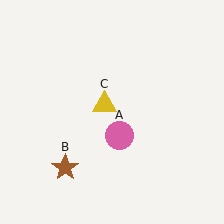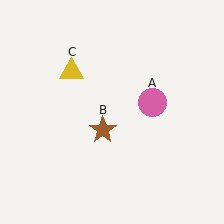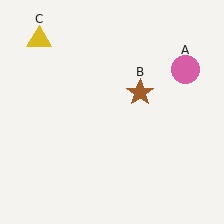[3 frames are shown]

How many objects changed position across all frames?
3 objects changed position: pink circle (object A), brown star (object B), yellow triangle (object C).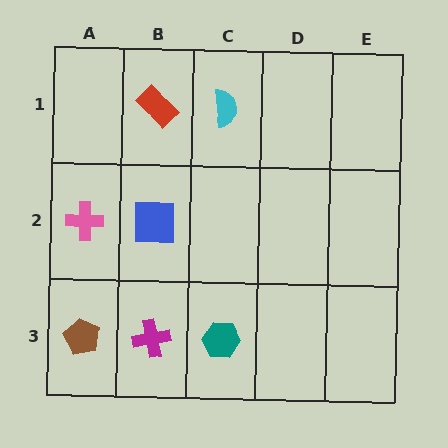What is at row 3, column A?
A brown pentagon.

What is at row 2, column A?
A pink cross.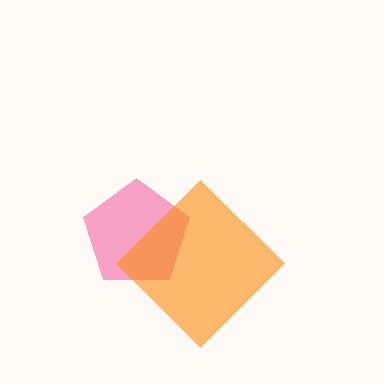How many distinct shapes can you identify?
There are 2 distinct shapes: a pink pentagon, an orange diamond.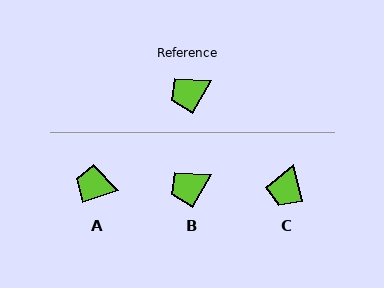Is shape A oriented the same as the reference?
No, it is off by about 42 degrees.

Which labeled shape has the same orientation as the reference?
B.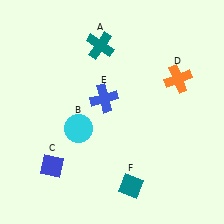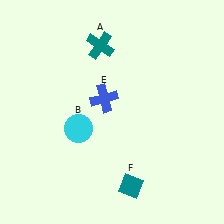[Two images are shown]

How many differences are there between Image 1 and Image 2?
There are 2 differences between the two images.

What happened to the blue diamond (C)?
The blue diamond (C) was removed in Image 2. It was in the bottom-left area of Image 1.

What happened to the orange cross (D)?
The orange cross (D) was removed in Image 2. It was in the top-right area of Image 1.